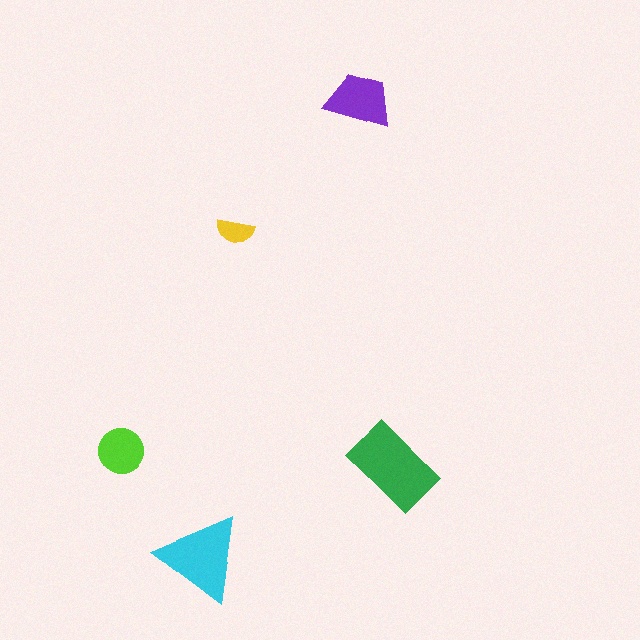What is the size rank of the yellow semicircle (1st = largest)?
5th.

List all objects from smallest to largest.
The yellow semicircle, the lime circle, the purple trapezoid, the cyan triangle, the green rectangle.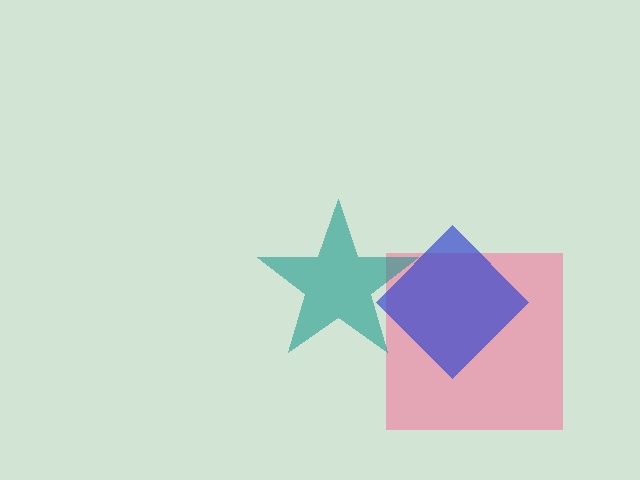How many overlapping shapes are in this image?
There are 3 overlapping shapes in the image.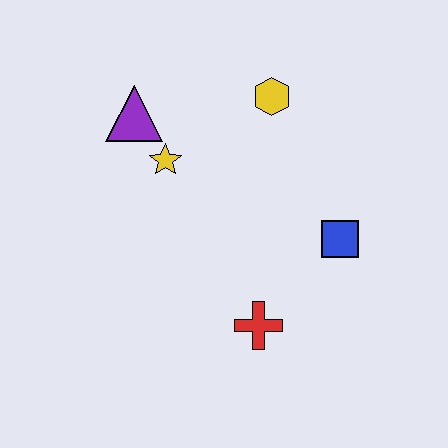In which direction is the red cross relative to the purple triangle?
The red cross is below the purple triangle.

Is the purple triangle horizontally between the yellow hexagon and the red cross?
No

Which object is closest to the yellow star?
The purple triangle is closest to the yellow star.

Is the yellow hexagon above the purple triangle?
Yes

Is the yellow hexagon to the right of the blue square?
No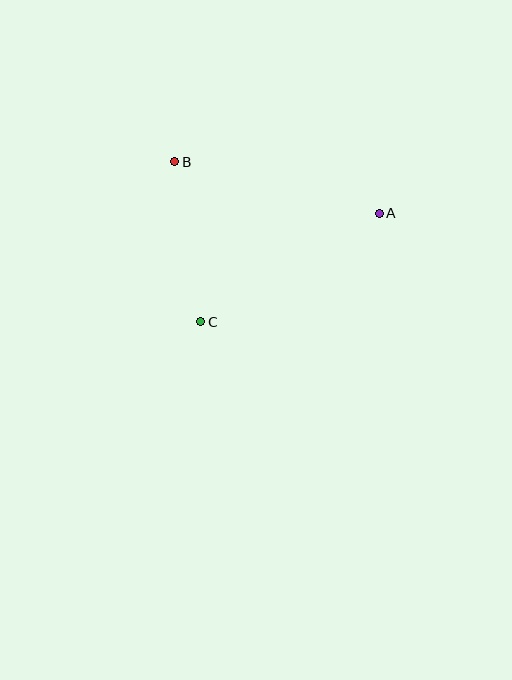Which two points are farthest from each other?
Points A and B are farthest from each other.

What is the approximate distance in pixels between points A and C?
The distance between A and C is approximately 209 pixels.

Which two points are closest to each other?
Points B and C are closest to each other.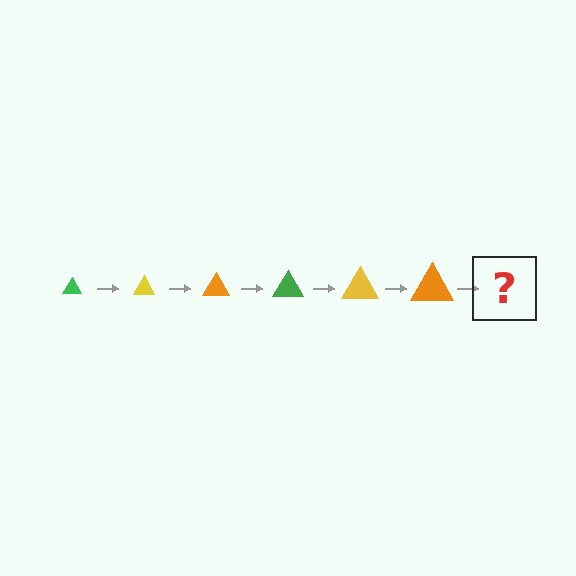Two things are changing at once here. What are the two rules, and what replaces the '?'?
The two rules are that the triangle grows larger each step and the color cycles through green, yellow, and orange. The '?' should be a green triangle, larger than the previous one.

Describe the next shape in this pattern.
It should be a green triangle, larger than the previous one.